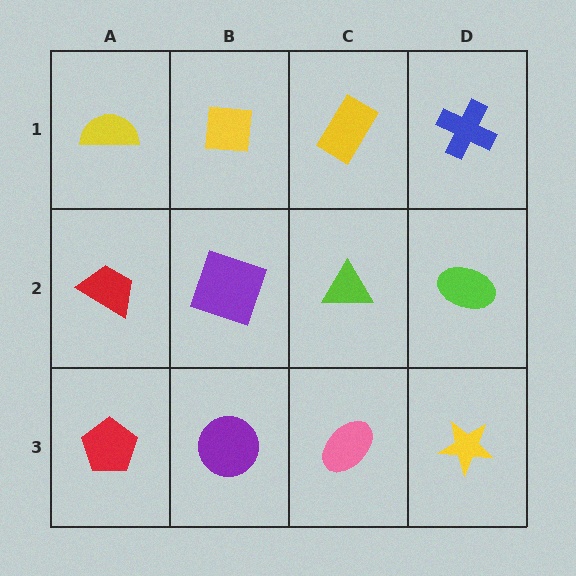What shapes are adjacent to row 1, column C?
A lime triangle (row 2, column C), a yellow square (row 1, column B), a blue cross (row 1, column D).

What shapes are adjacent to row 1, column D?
A lime ellipse (row 2, column D), a yellow rectangle (row 1, column C).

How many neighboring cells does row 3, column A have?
2.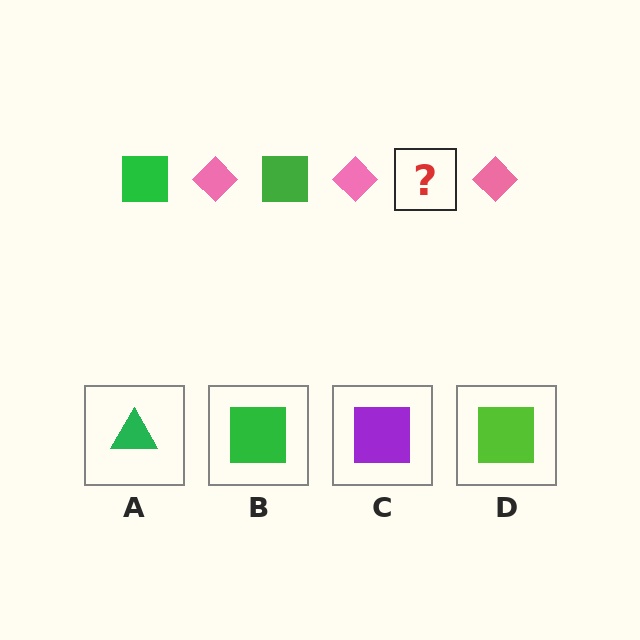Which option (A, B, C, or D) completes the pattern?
B.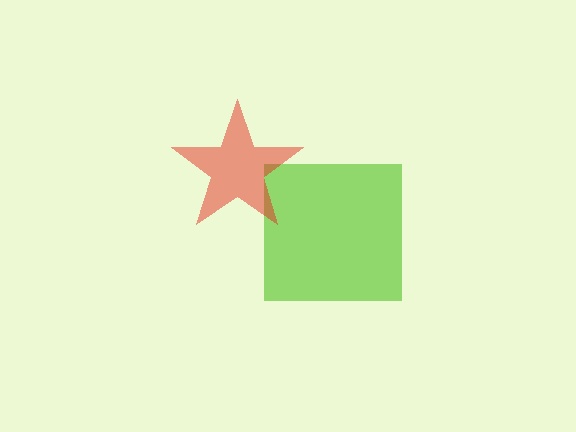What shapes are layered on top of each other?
The layered shapes are: a lime square, a red star.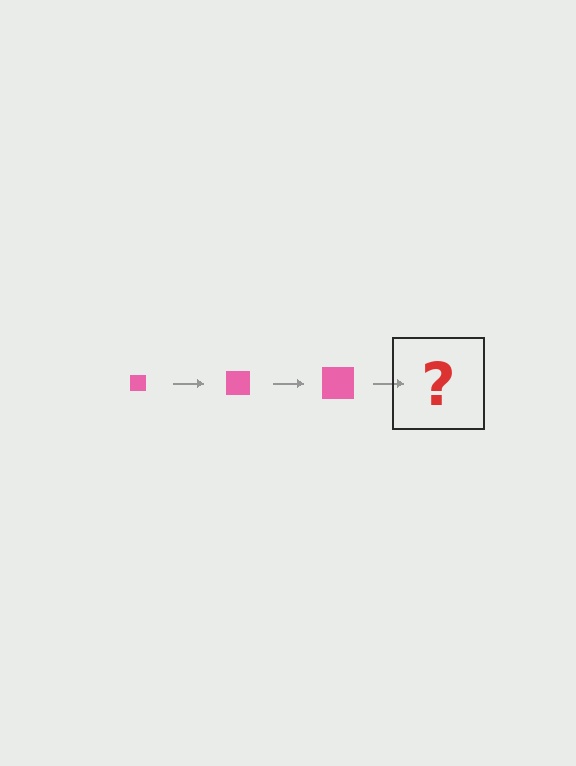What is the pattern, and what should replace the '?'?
The pattern is that the square gets progressively larger each step. The '?' should be a pink square, larger than the previous one.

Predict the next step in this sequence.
The next step is a pink square, larger than the previous one.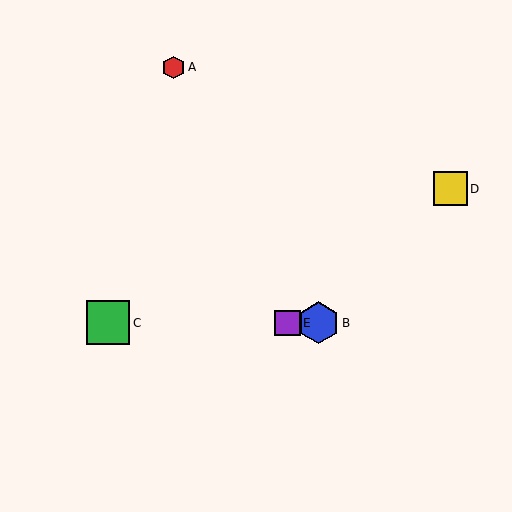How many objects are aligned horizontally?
3 objects (B, C, E) are aligned horizontally.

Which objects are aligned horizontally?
Objects B, C, E are aligned horizontally.